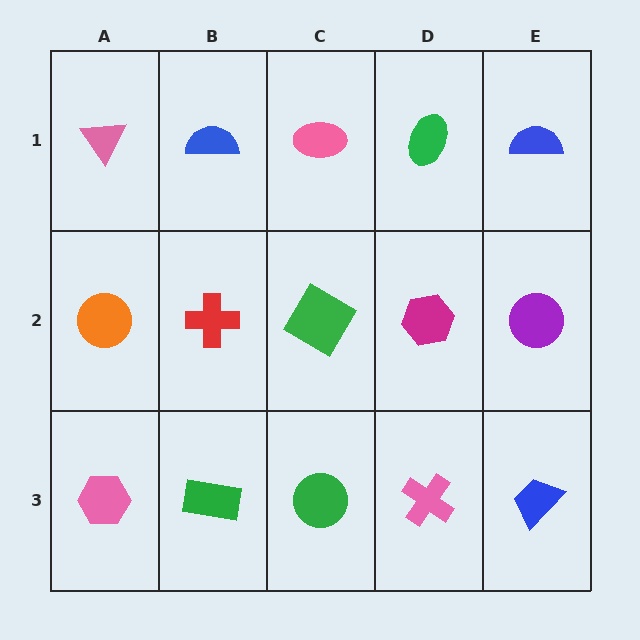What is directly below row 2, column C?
A green circle.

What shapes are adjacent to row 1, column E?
A purple circle (row 2, column E), a green ellipse (row 1, column D).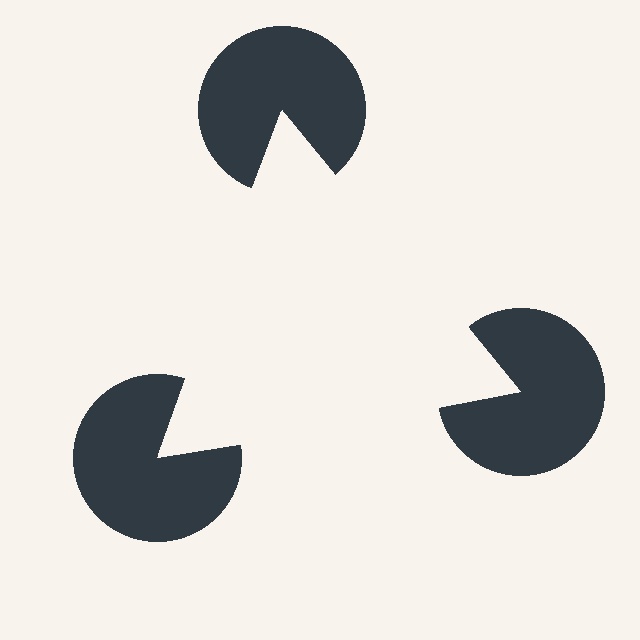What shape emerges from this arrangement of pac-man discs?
An illusory triangle — its edges are inferred from the aligned wedge cuts in the pac-man discs, not physically drawn.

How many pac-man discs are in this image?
There are 3 — one at each vertex of the illusory triangle.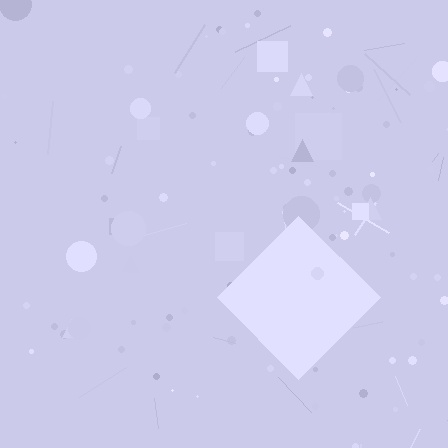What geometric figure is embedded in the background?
A diamond is embedded in the background.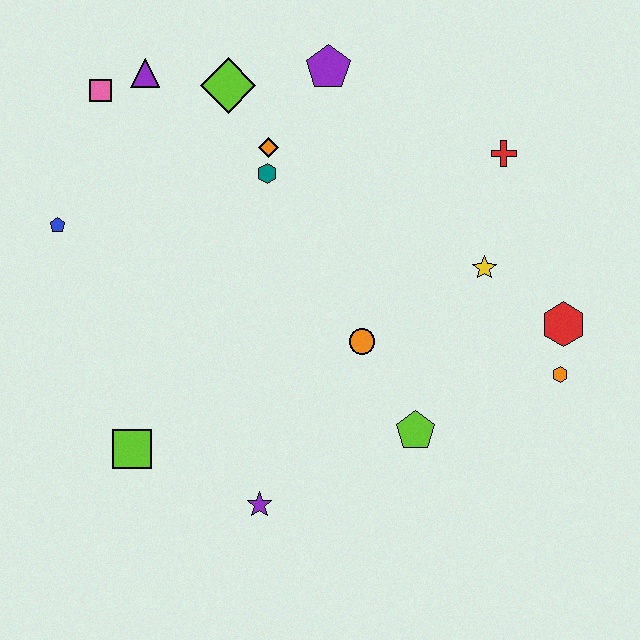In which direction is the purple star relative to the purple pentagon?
The purple star is below the purple pentagon.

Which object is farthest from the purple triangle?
The orange hexagon is farthest from the purple triangle.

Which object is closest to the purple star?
The lime square is closest to the purple star.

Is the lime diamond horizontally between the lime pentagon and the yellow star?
No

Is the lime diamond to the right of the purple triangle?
Yes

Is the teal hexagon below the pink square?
Yes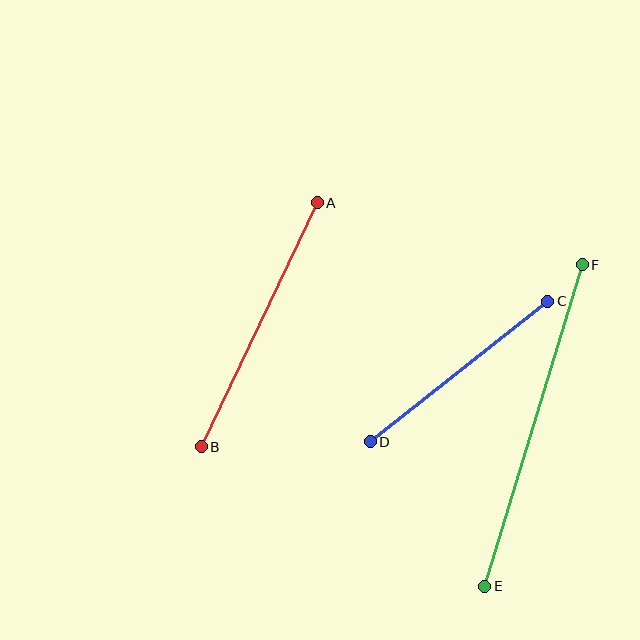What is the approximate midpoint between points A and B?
The midpoint is at approximately (259, 325) pixels.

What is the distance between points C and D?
The distance is approximately 227 pixels.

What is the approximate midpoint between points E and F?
The midpoint is at approximately (533, 425) pixels.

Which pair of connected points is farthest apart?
Points E and F are farthest apart.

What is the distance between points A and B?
The distance is approximately 270 pixels.